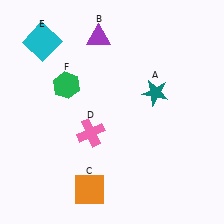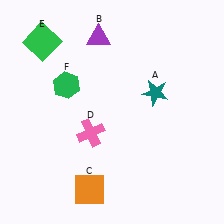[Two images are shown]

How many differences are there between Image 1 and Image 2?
There is 1 difference between the two images.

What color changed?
The square (E) changed from cyan in Image 1 to green in Image 2.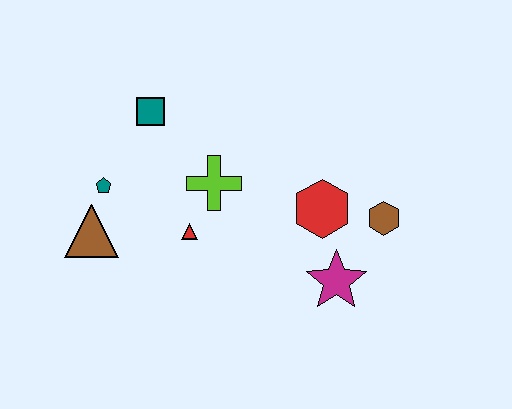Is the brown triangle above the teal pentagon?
No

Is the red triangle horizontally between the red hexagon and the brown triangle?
Yes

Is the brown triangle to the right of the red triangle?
No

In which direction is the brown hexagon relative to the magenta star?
The brown hexagon is above the magenta star.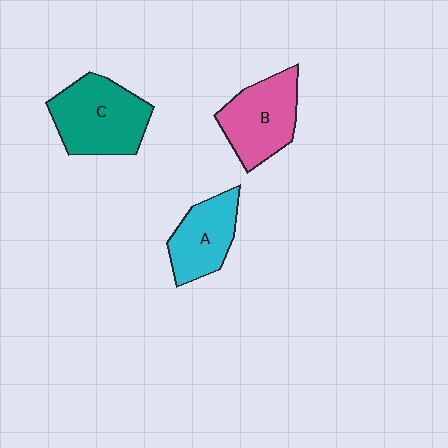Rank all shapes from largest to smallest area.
From largest to smallest: C (teal), B (pink), A (cyan).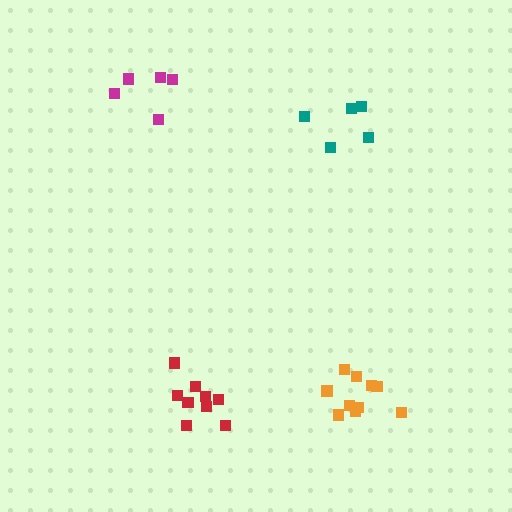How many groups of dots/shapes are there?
There are 4 groups.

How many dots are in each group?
Group 1: 10 dots, Group 2: 5 dots, Group 3: 9 dots, Group 4: 5 dots (29 total).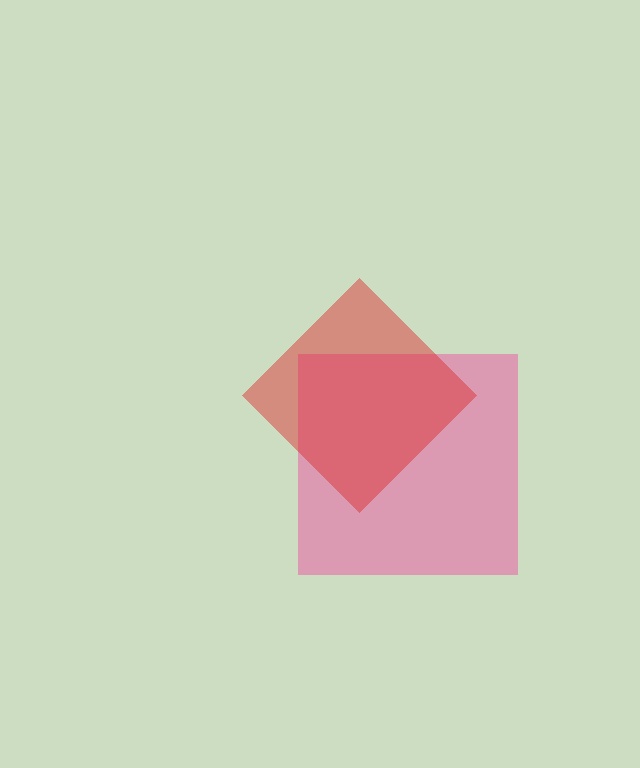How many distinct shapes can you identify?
There are 2 distinct shapes: a pink square, a red diamond.